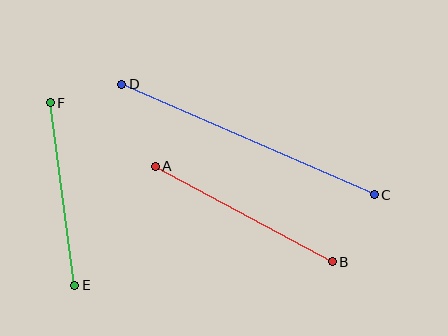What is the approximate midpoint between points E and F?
The midpoint is at approximately (63, 194) pixels.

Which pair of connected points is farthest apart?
Points C and D are farthest apart.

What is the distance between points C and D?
The distance is approximately 276 pixels.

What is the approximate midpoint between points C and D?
The midpoint is at approximately (248, 140) pixels.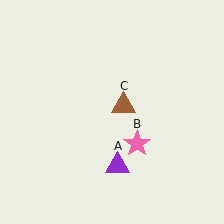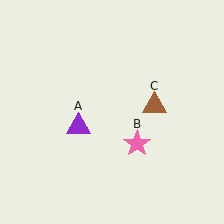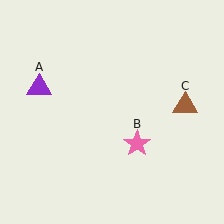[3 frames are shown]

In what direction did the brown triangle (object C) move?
The brown triangle (object C) moved right.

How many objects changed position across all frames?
2 objects changed position: purple triangle (object A), brown triangle (object C).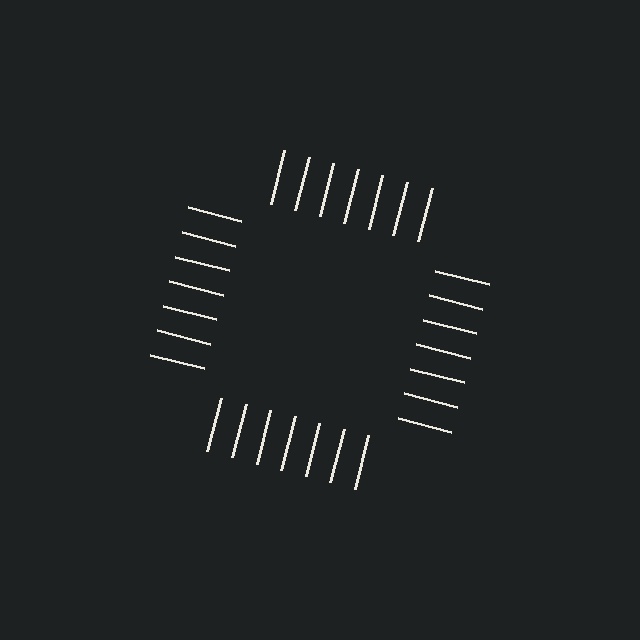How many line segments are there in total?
28 — 7 along each of the 4 edges.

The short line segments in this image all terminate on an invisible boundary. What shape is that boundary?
An illusory square — the line segments terminate on its edges but no continuous stroke is drawn.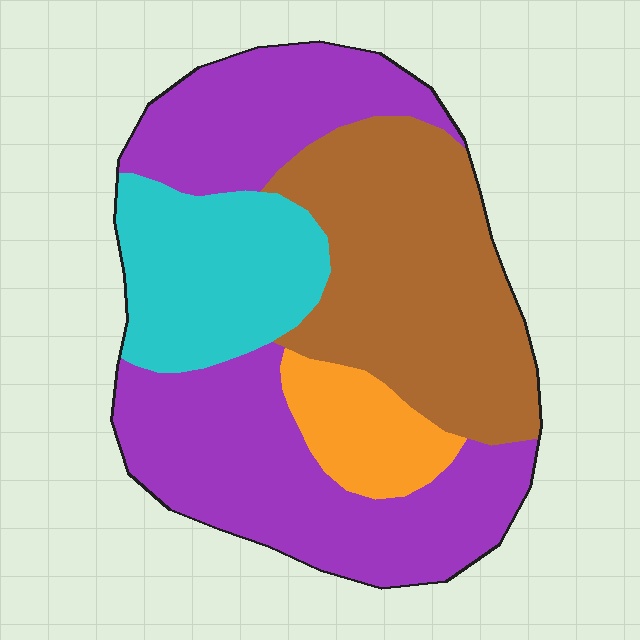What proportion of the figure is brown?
Brown covers around 30% of the figure.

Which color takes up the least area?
Orange, at roughly 10%.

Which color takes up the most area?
Purple, at roughly 45%.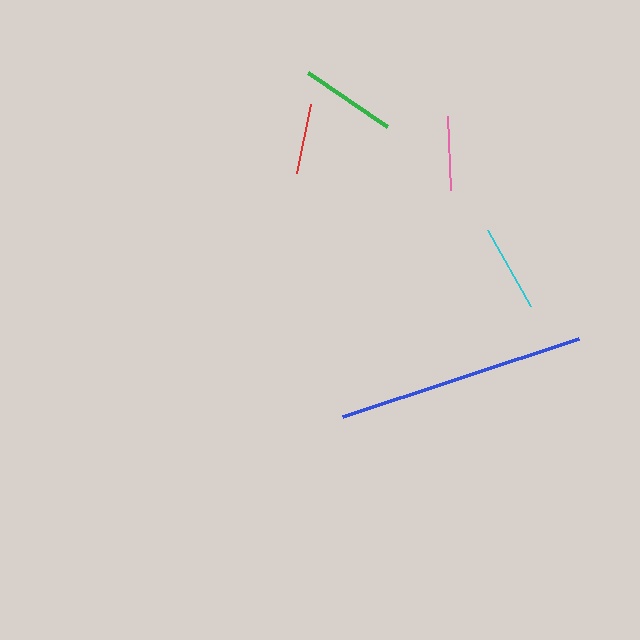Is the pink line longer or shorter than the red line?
The pink line is longer than the red line.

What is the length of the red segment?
The red segment is approximately 71 pixels long.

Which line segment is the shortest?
The red line is the shortest at approximately 71 pixels.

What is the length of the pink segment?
The pink segment is approximately 74 pixels long.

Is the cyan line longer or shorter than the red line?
The cyan line is longer than the red line.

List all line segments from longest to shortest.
From longest to shortest: blue, green, cyan, pink, red.